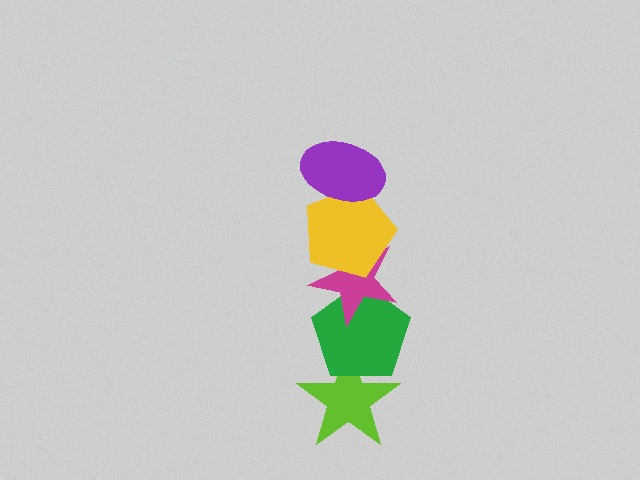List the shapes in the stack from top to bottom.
From top to bottom: the purple ellipse, the yellow pentagon, the magenta star, the green pentagon, the lime star.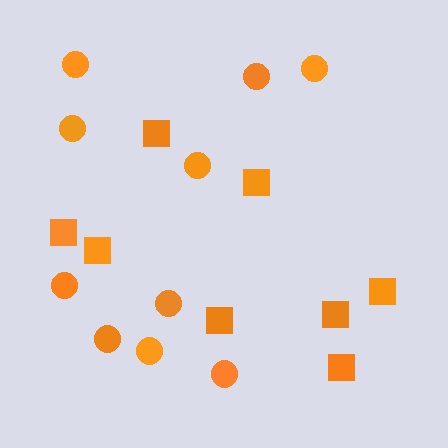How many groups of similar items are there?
There are 2 groups: one group of circles (10) and one group of squares (8).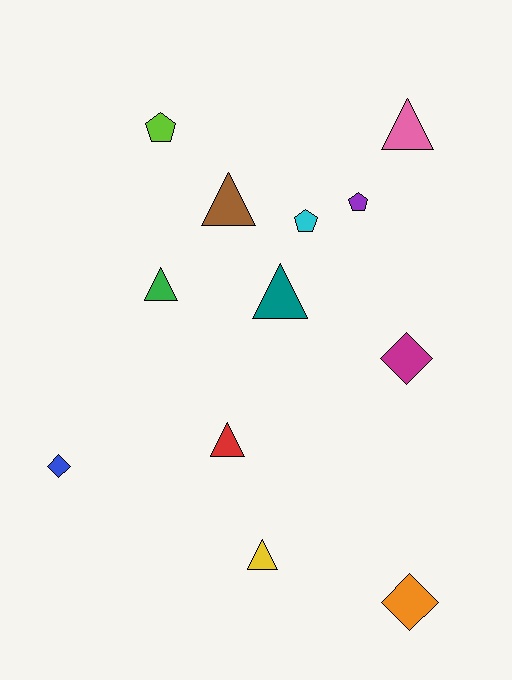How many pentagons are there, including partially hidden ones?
There are 3 pentagons.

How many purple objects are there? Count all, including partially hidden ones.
There is 1 purple object.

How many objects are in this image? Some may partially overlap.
There are 12 objects.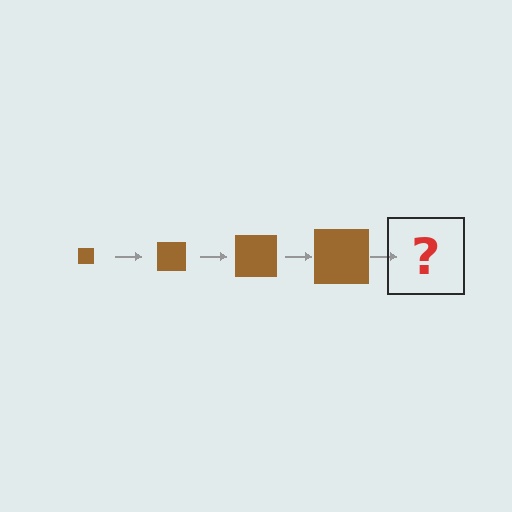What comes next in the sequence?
The next element should be a brown square, larger than the previous one.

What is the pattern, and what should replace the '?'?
The pattern is that the square gets progressively larger each step. The '?' should be a brown square, larger than the previous one.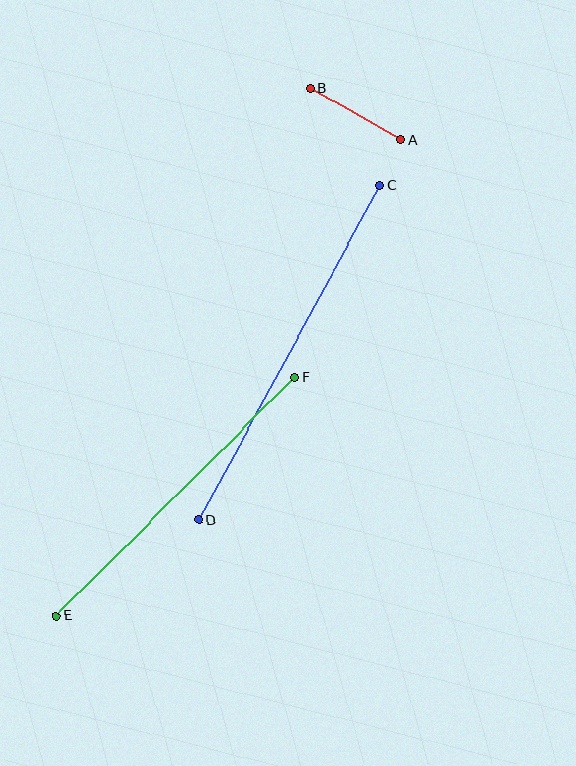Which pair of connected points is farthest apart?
Points C and D are farthest apart.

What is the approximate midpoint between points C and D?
The midpoint is at approximately (289, 352) pixels.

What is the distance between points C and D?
The distance is approximately 380 pixels.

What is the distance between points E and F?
The distance is approximately 338 pixels.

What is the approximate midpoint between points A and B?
The midpoint is at approximately (356, 114) pixels.